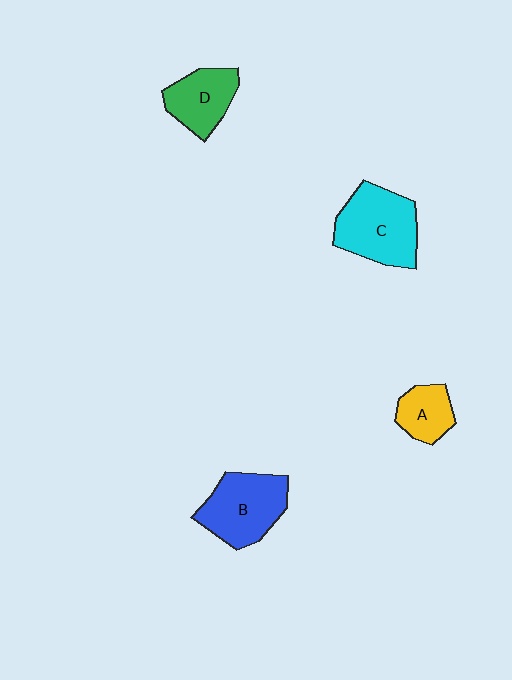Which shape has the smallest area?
Shape A (yellow).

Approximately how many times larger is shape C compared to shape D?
Approximately 1.5 times.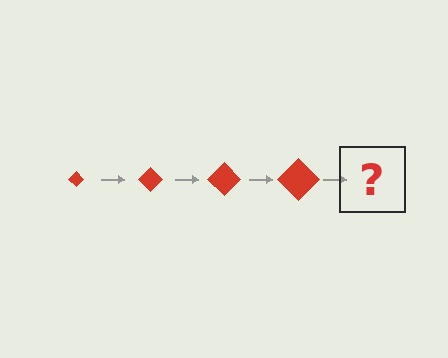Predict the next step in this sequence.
The next step is a red diamond, larger than the previous one.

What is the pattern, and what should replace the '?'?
The pattern is that the diamond gets progressively larger each step. The '?' should be a red diamond, larger than the previous one.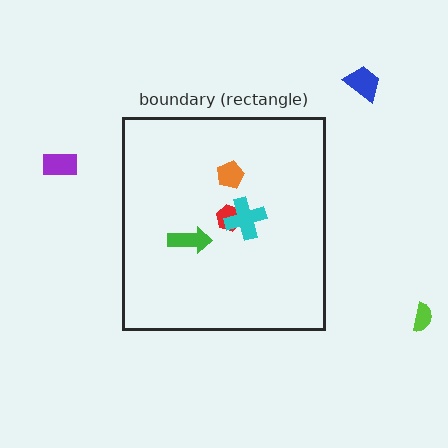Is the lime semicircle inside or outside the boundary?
Outside.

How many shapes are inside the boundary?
4 inside, 3 outside.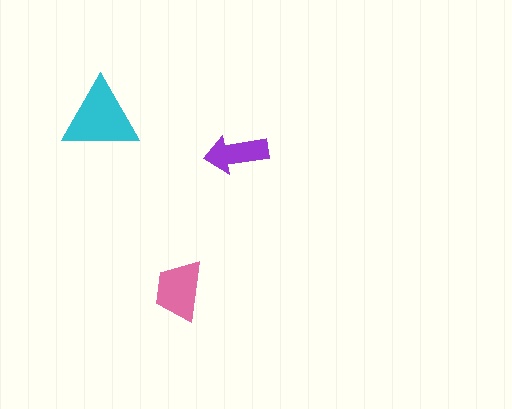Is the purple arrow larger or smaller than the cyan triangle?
Smaller.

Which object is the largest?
The cyan triangle.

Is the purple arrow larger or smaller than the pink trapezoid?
Smaller.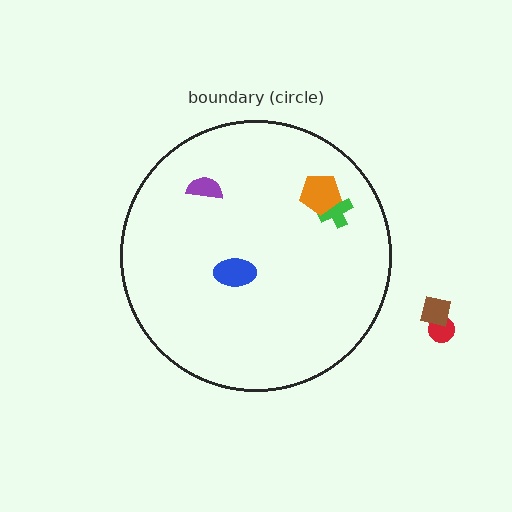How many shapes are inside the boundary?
4 inside, 2 outside.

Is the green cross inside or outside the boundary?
Inside.